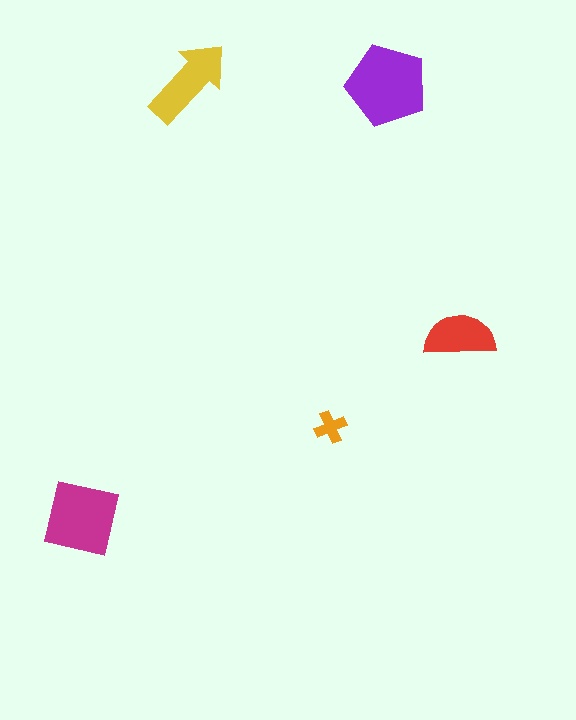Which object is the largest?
The purple pentagon.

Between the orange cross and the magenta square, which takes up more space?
The magenta square.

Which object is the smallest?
The orange cross.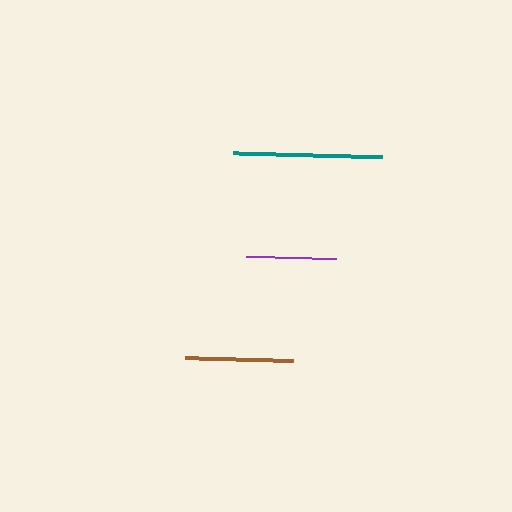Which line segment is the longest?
The teal line is the longest at approximately 149 pixels.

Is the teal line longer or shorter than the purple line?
The teal line is longer than the purple line.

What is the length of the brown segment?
The brown segment is approximately 107 pixels long.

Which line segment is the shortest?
The purple line is the shortest at approximately 90 pixels.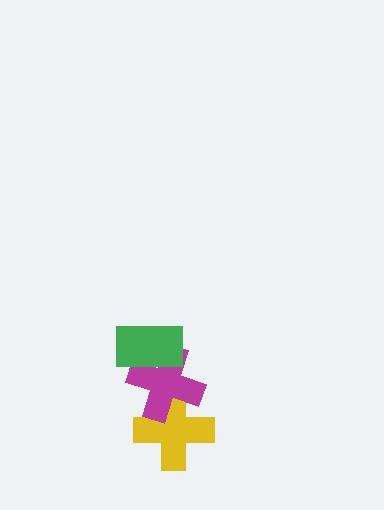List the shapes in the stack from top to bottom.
From top to bottom: the green rectangle, the magenta cross, the yellow cross.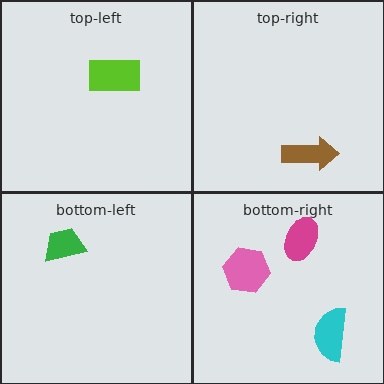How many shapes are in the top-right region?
1.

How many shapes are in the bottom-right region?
3.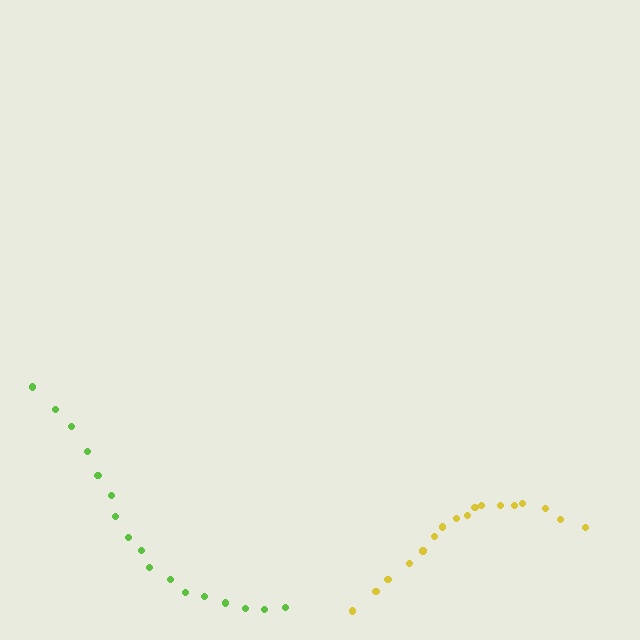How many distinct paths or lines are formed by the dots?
There are 2 distinct paths.